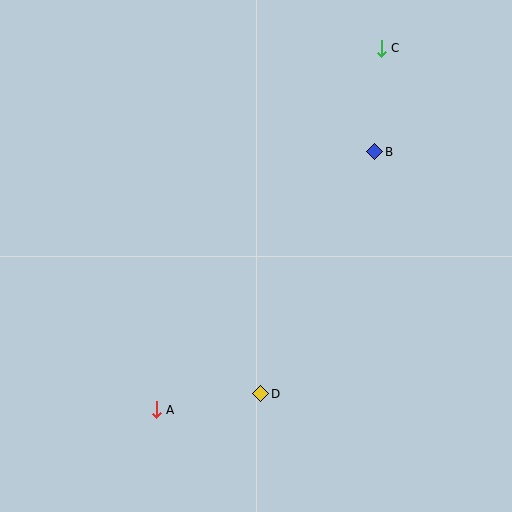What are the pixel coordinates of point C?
Point C is at (381, 48).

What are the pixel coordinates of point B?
Point B is at (375, 152).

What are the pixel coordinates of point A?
Point A is at (156, 410).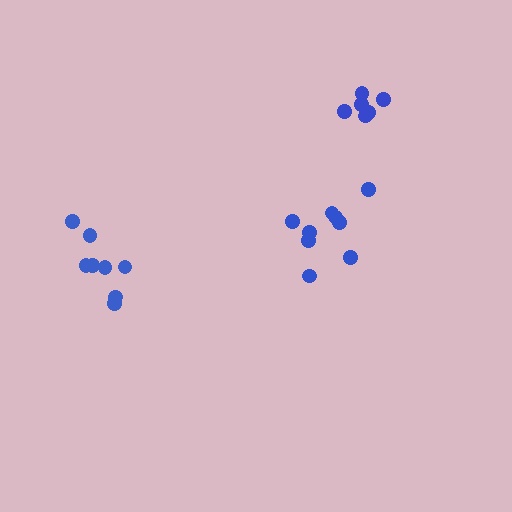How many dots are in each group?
Group 1: 6 dots, Group 2: 9 dots, Group 3: 8 dots (23 total).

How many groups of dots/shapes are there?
There are 3 groups.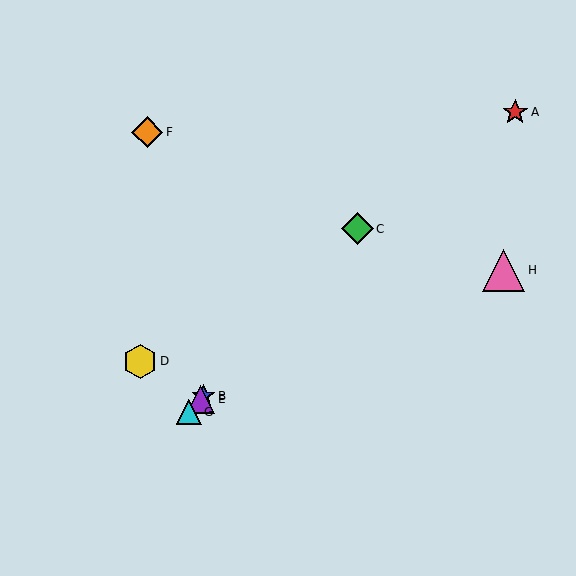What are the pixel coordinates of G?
Object G is at (189, 412).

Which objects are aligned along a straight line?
Objects B, C, E, G are aligned along a straight line.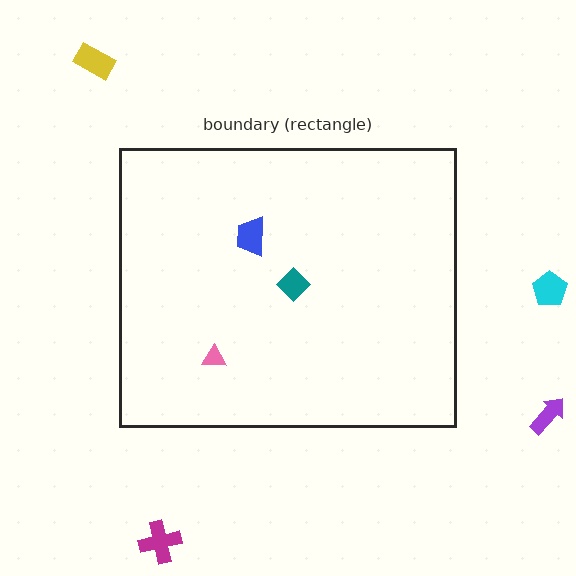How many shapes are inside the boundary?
3 inside, 4 outside.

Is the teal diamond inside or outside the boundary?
Inside.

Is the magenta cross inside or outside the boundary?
Outside.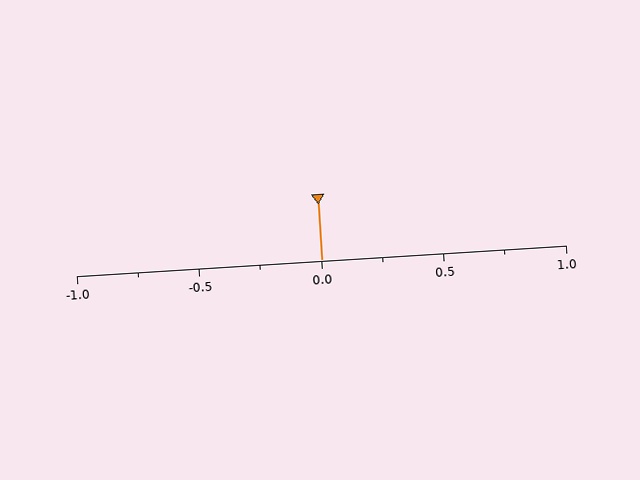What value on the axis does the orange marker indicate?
The marker indicates approximately 0.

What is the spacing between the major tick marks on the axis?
The major ticks are spaced 0.5 apart.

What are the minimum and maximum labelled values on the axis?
The axis runs from -1.0 to 1.0.